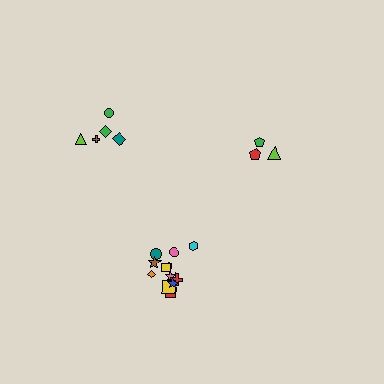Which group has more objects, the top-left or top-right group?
The top-left group.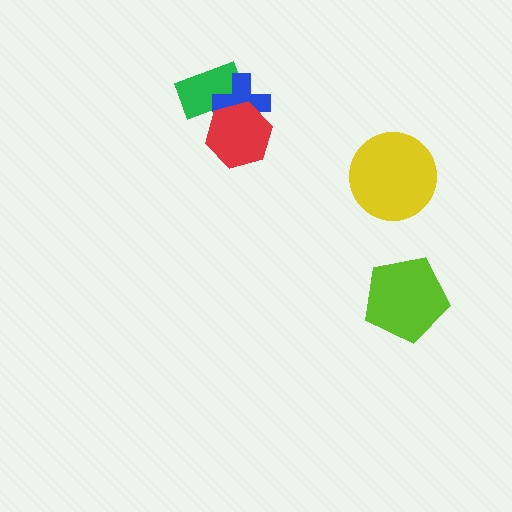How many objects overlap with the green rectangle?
2 objects overlap with the green rectangle.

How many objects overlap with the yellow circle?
0 objects overlap with the yellow circle.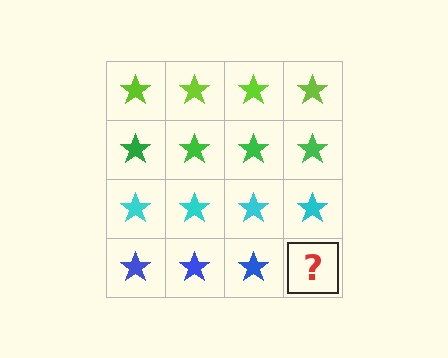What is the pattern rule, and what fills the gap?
The rule is that each row has a consistent color. The gap should be filled with a blue star.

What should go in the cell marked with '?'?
The missing cell should contain a blue star.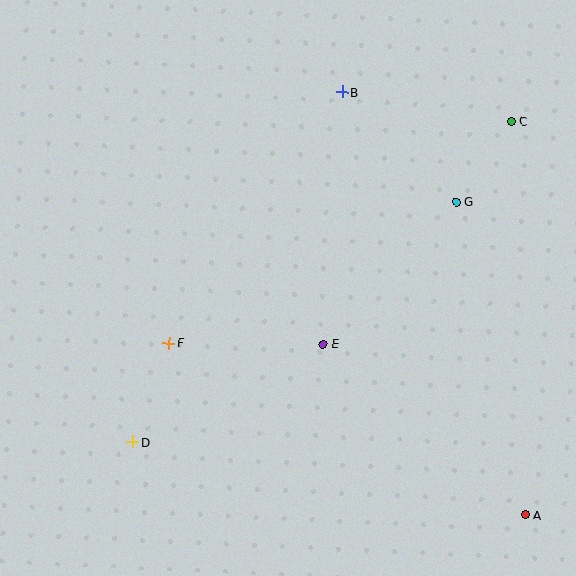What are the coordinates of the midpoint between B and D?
The midpoint between B and D is at (237, 267).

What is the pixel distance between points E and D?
The distance between E and D is 214 pixels.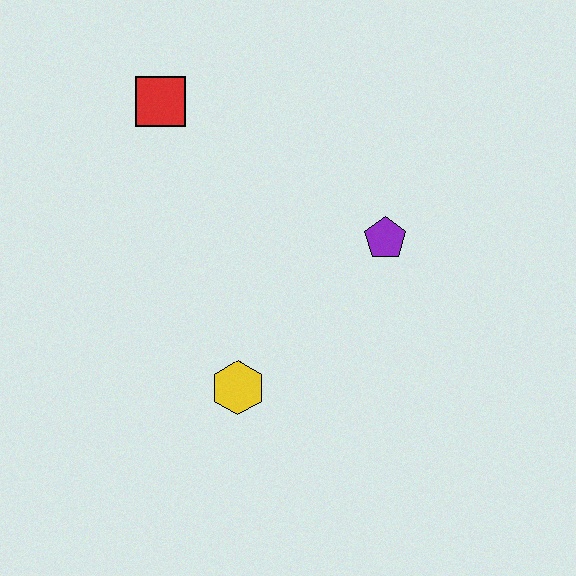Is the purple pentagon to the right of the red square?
Yes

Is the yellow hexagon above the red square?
No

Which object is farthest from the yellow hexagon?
The red square is farthest from the yellow hexagon.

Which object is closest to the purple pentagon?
The yellow hexagon is closest to the purple pentagon.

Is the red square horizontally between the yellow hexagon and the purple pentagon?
No